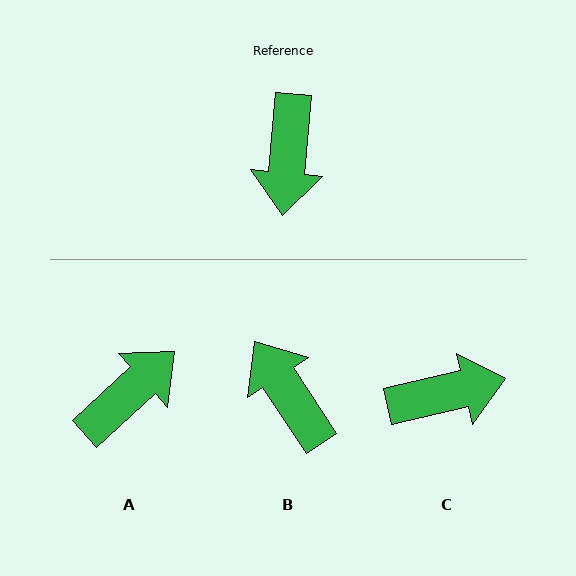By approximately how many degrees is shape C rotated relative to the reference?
Approximately 108 degrees counter-clockwise.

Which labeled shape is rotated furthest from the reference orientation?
B, about 141 degrees away.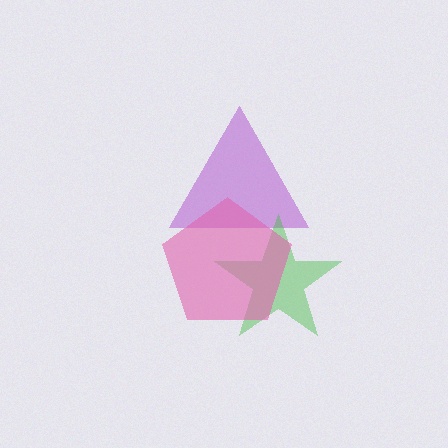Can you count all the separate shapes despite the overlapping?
Yes, there are 3 separate shapes.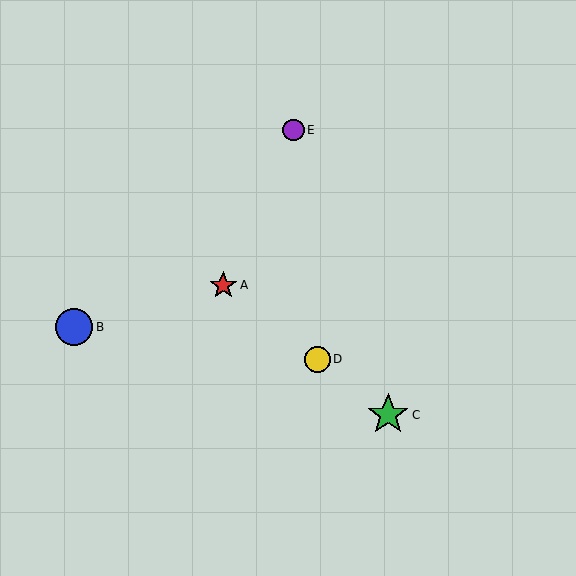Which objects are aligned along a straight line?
Objects A, C, D are aligned along a straight line.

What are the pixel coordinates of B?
Object B is at (74, 327).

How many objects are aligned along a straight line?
3 objects (A, C, D) are aligned along a straight line.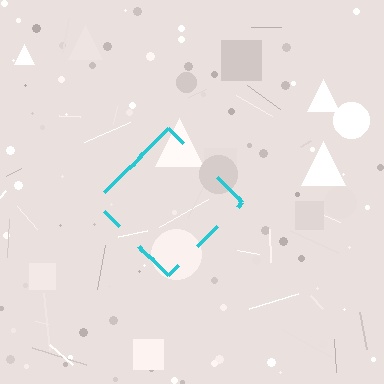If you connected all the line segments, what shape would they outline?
They would outline a diamond.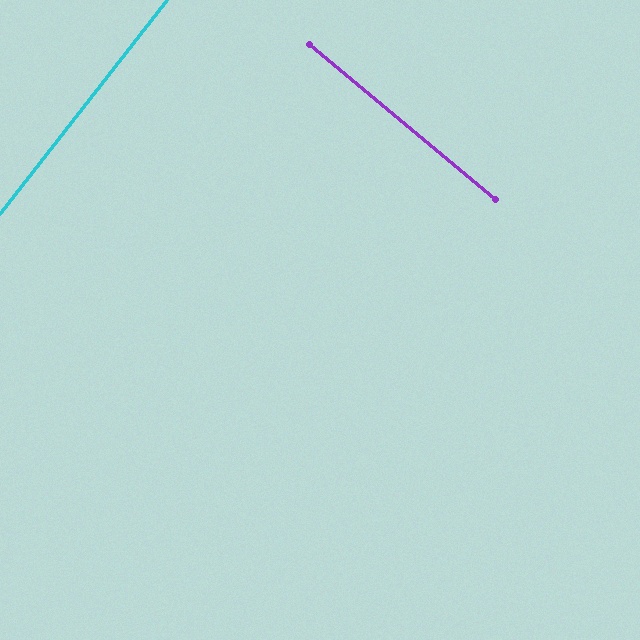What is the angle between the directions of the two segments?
Approximately 88 degrees.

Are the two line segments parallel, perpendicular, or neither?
Perpendicular — they meet at approximately 88°.